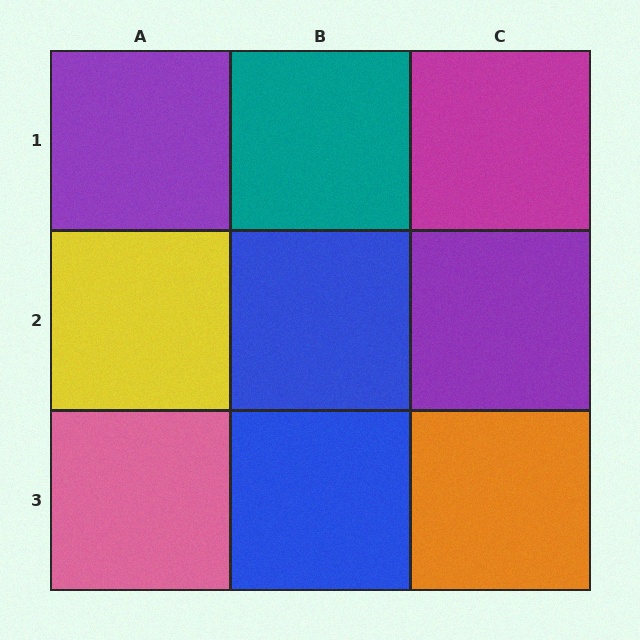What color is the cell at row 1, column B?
Teal.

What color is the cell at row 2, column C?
Purple.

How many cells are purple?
2 cells are purple.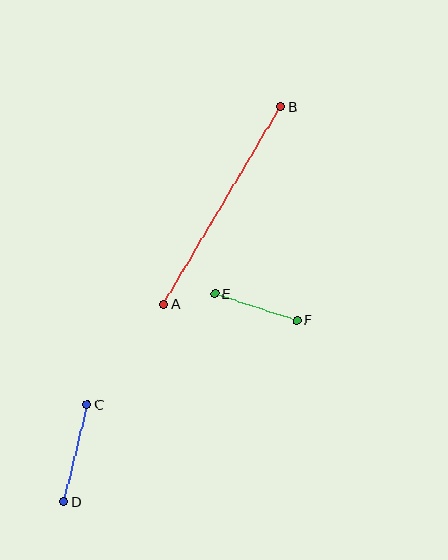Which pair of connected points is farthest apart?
Points A and B are farthest apart.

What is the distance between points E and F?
The distance is approximately 87 pixels.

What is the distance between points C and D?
The distance is approximately 100 pixels.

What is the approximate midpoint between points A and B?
The midpoint is at approximately (222, 205) pixels.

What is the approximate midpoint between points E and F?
The midpoint is at approximately (256, 307) pixels.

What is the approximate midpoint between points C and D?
The midpoint is at approximately (75, 453) pixels.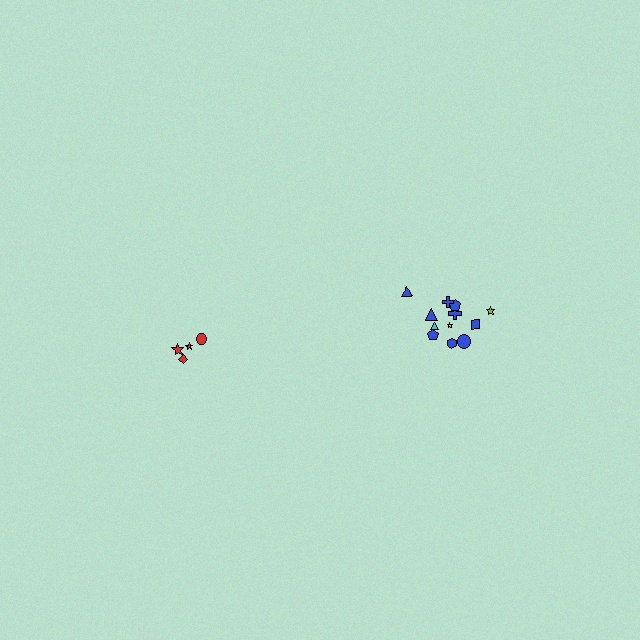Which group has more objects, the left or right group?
The right group.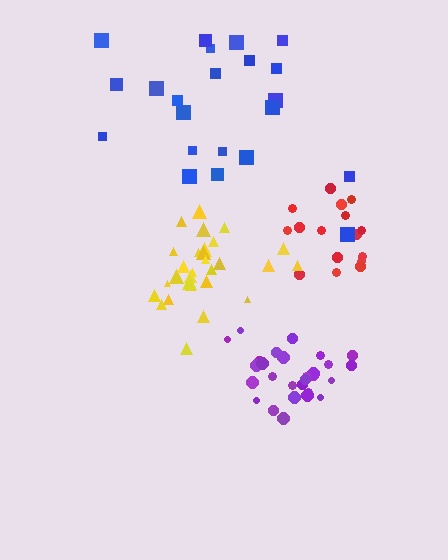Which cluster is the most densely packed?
Purple.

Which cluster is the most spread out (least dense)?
Blue.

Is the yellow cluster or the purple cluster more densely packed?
Purple.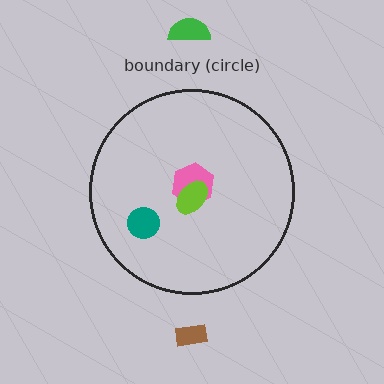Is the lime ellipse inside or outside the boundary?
Inside.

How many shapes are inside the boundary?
3 inside, 2 outside.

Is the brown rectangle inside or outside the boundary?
Outside.